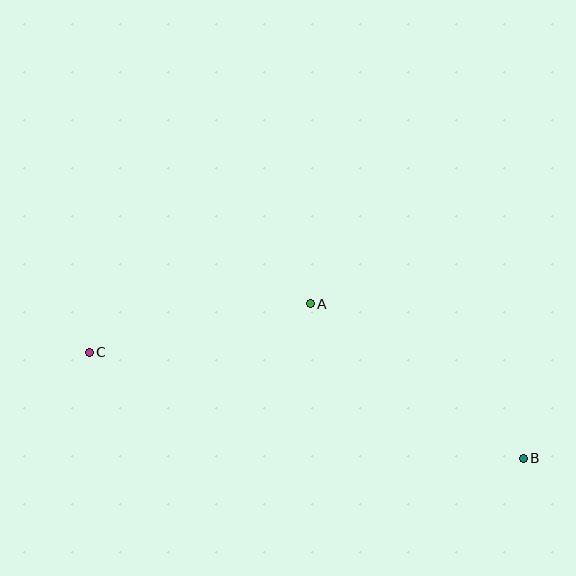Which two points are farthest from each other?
Points B and C are farthest from each other.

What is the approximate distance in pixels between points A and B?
The distance between A and B is approximately 263 pixels.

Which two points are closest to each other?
Points A and C are closest to each other.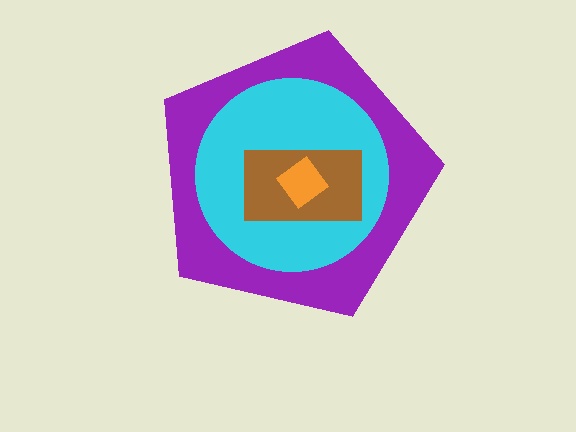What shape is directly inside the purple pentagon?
The cyan circle.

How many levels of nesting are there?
4.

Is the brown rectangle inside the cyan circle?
Yes.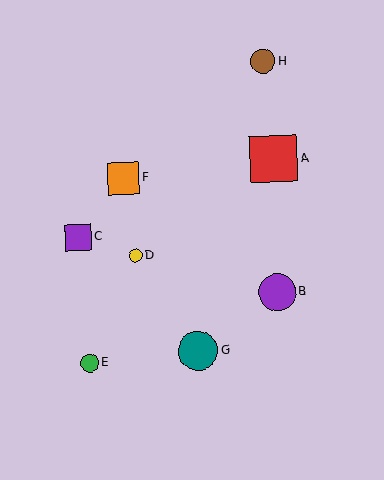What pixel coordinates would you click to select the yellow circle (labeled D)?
Click at (135, 255) to select the yellow circle D.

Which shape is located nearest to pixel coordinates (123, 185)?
The orange square (labeled F) at (123, 178) is nearest to that location.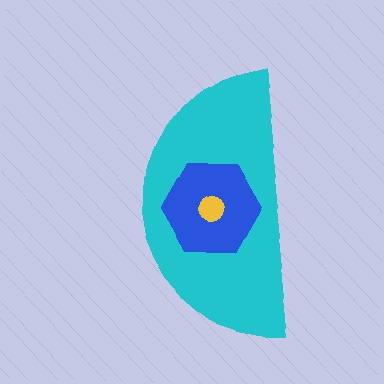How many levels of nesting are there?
3.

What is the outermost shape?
The cyan semicircle.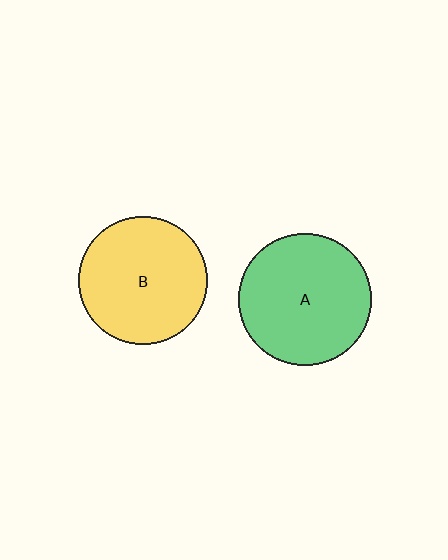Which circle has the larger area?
Circle A (green).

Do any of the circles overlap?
No, none of the circles overlap.